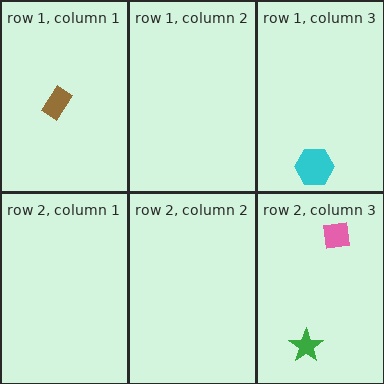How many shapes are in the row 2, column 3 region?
2.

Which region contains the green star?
The row 2, column 3 region.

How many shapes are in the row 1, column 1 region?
1.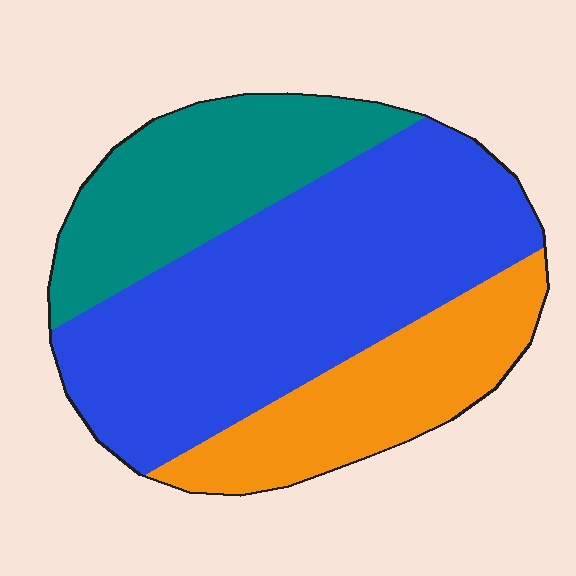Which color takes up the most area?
Blue, at roughly 50%.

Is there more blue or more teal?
Blue.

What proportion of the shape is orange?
Orange covers roughly 25% of the shape.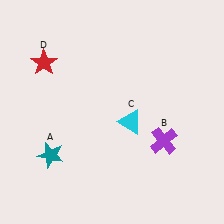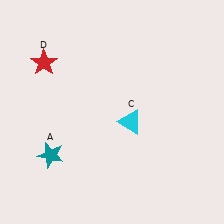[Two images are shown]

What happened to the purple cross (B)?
The purple cross (B) was removed in Image 2. It was in the bottom-right area of Image 1.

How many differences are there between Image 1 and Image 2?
There is 1 difference between the two images.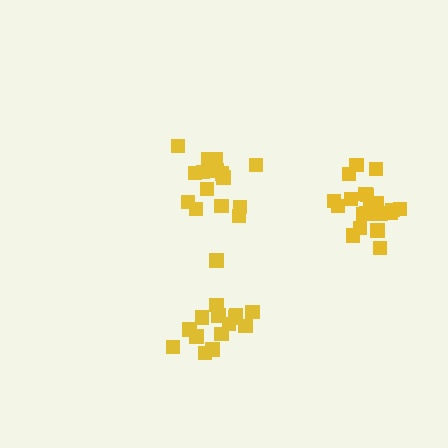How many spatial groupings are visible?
There are 3 spatial groupings.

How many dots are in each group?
Group 1: 15 dots, Group 2: 18 dots, Group 3: 20 dots (53 total).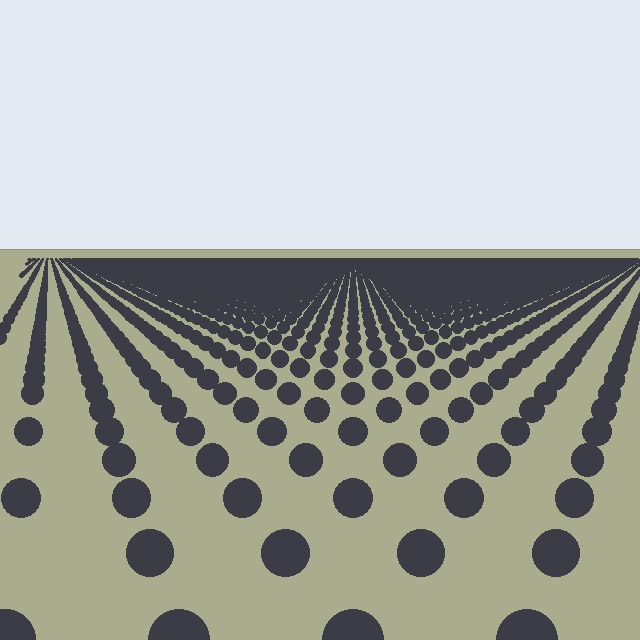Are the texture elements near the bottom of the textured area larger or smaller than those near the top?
Larger. Near the bottom, elements are closer to the viewer and appear at a bigger on-screen size.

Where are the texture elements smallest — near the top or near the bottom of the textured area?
Near the top.